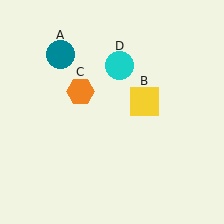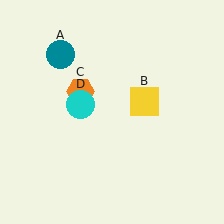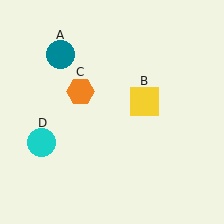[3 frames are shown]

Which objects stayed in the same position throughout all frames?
Teal circle (object A) and yellow square (object B) and orange hexagon (object C) remained stationary.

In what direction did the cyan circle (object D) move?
The cyan circle (object D) moved down and to the left.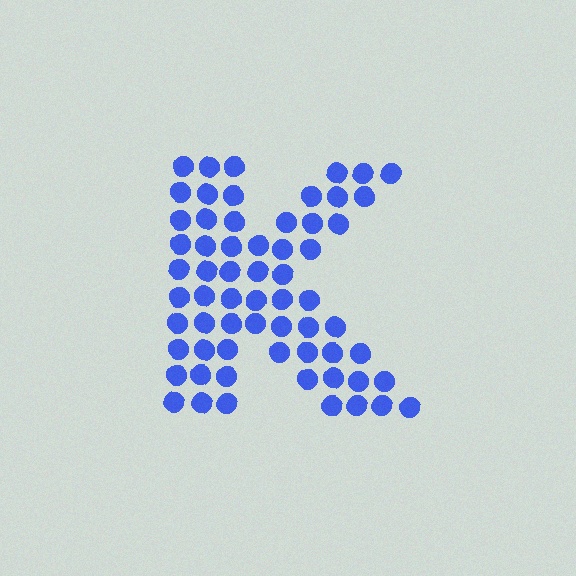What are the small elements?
The small elements are circles.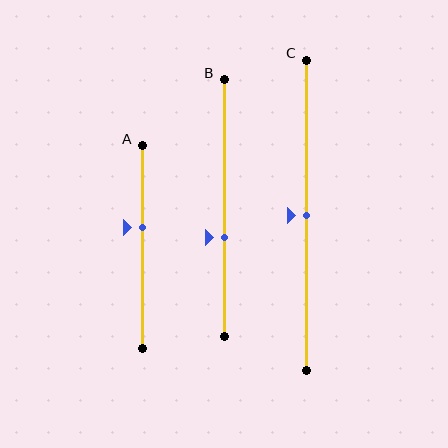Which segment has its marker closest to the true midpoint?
Segment C has its marker closest to the true midpoint.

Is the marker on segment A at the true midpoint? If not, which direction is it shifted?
No, the marker on segment A is shifted upward by about 10% of the segment length.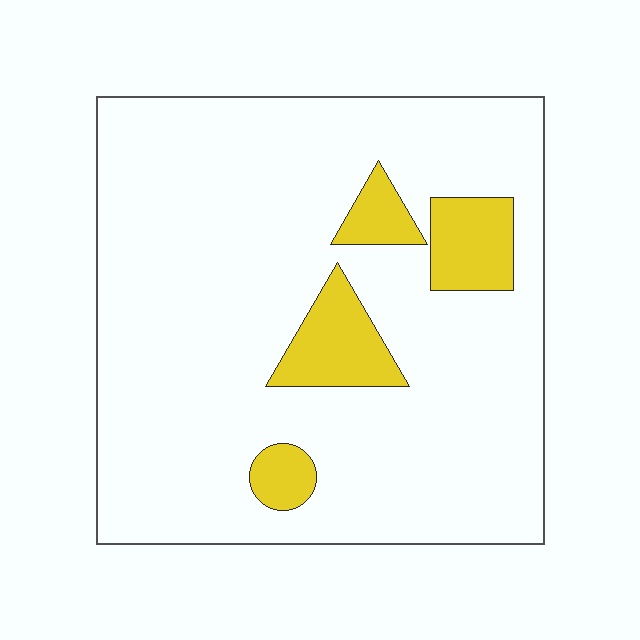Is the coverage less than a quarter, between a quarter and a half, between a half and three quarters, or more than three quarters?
Less than a quarter.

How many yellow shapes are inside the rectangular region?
4.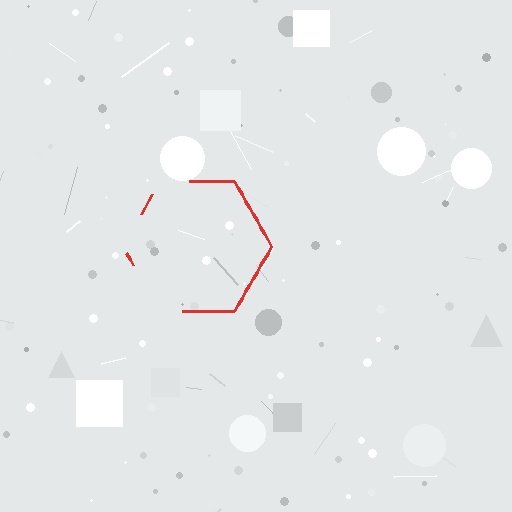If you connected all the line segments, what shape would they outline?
They would outline a hexagon.